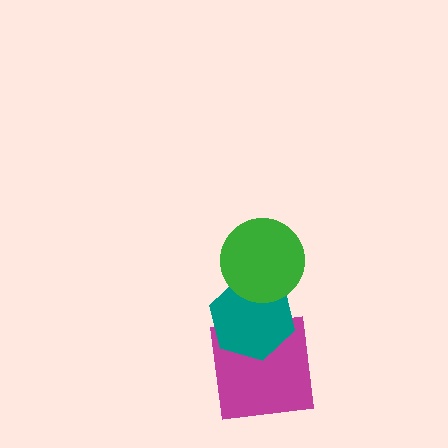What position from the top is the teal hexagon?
The teal hexagon is 2nd from the top.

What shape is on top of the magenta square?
The teal hexagon is on top of the magenta square.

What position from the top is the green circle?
The green circle is 1st from the top.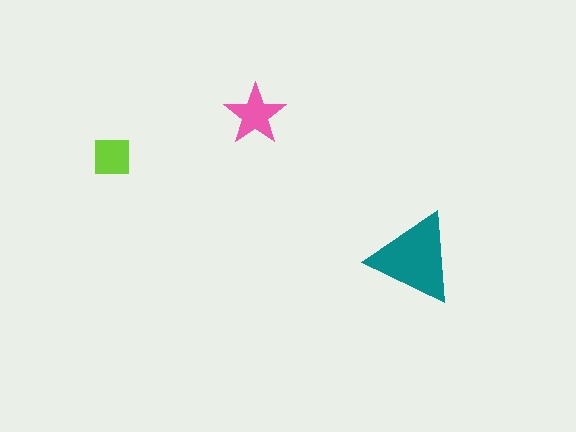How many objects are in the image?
There are 3 objects in the image.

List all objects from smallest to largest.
The lime square, the pink star, the teal triangle.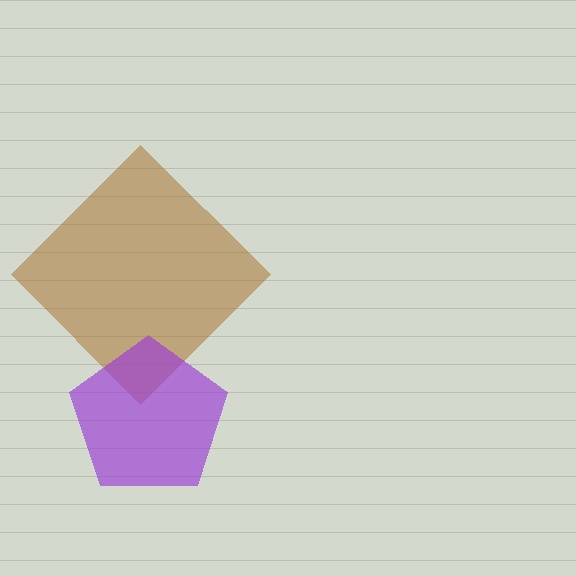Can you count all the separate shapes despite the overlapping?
Yes, there are 2 separate shapes.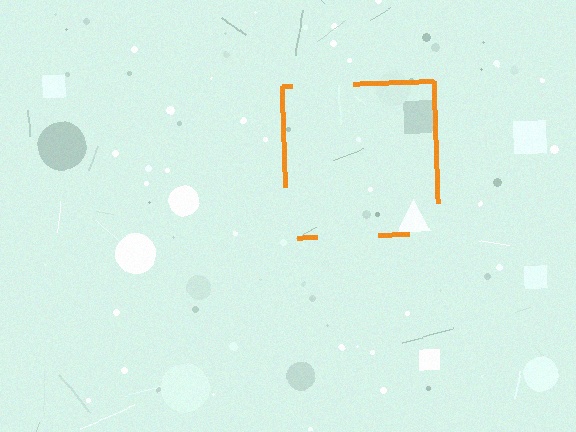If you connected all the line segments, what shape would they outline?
They would outline a square.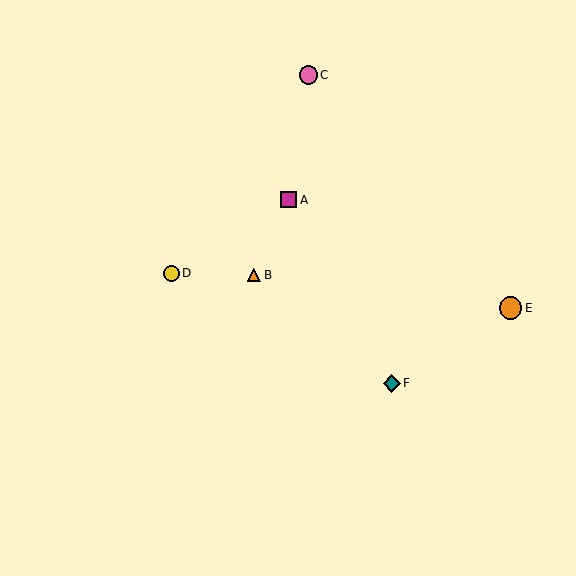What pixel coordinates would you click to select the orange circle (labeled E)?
Click at (511, 308) to select the orange circle E.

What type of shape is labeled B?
Shape B is an orange triangle.